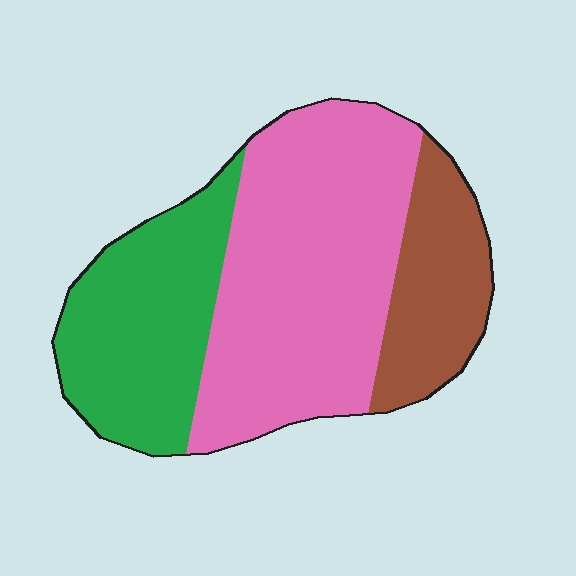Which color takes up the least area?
Brown, at roughly 20%.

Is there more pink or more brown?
Pink.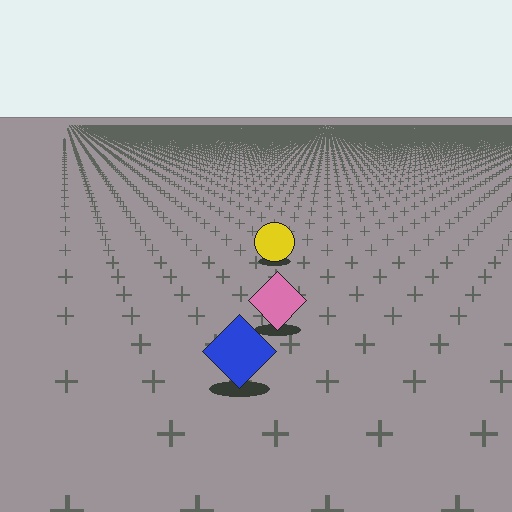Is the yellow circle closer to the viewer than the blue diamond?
No. The blue diamond is closer — you can tell from the texture gradient: the ground texture is coarser near it.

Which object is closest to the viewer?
The blue diamond is closest. The texture marks near it are larger and more spread out.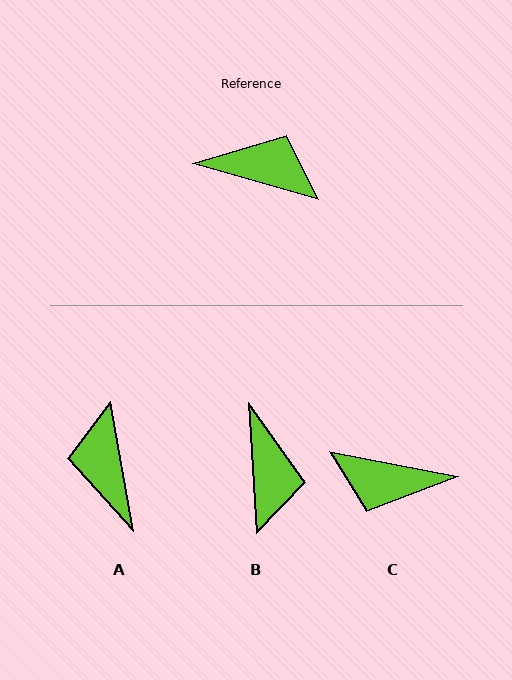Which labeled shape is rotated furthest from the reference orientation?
C, about 175 degrees away.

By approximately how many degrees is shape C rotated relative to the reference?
Approximately 175 degrees clockwise.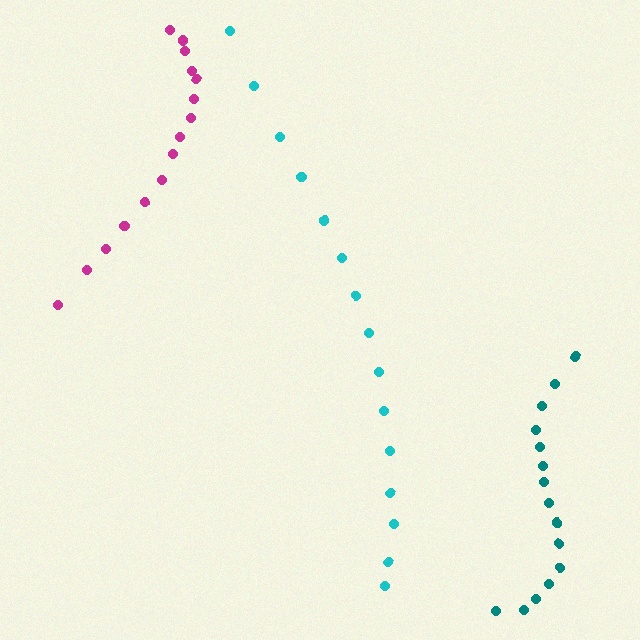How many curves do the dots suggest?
There are 3 distinct paths.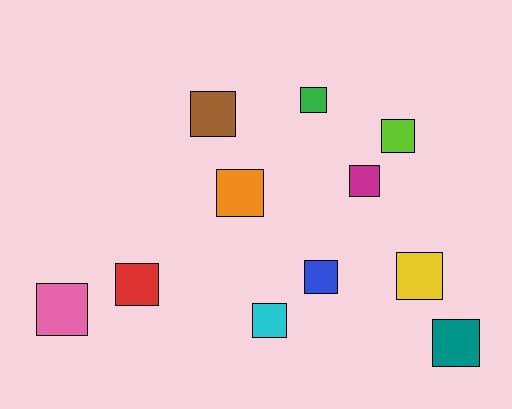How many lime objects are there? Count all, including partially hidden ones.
There is 1 lime object.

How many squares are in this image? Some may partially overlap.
There are 11 squares.